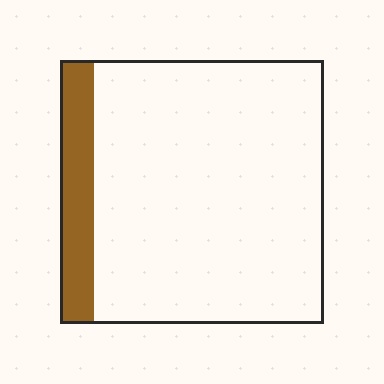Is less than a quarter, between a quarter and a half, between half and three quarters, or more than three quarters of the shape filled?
Less than a quarter.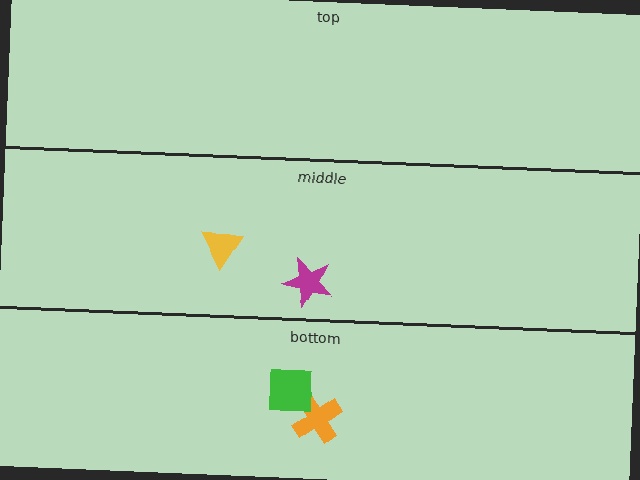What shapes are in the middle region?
The magenta star, the yellow triangle.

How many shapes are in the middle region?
2.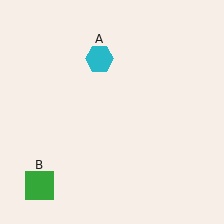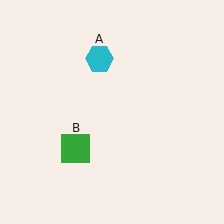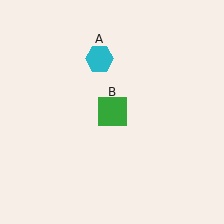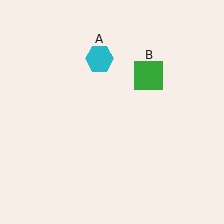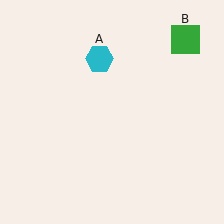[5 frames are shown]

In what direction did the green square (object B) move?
The green square (object B) moved up and to the right.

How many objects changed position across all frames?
1 object changed position: green square (object B).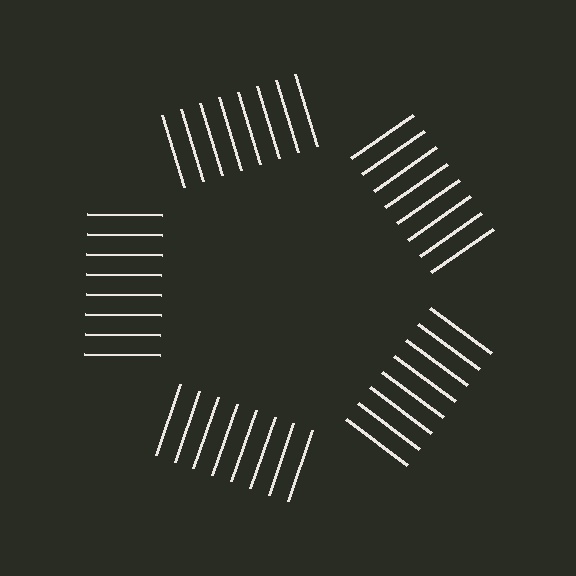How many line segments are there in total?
40 — 8 along each of the 5 edges.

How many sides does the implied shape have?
5 sides — the line-ends trace a pentagon.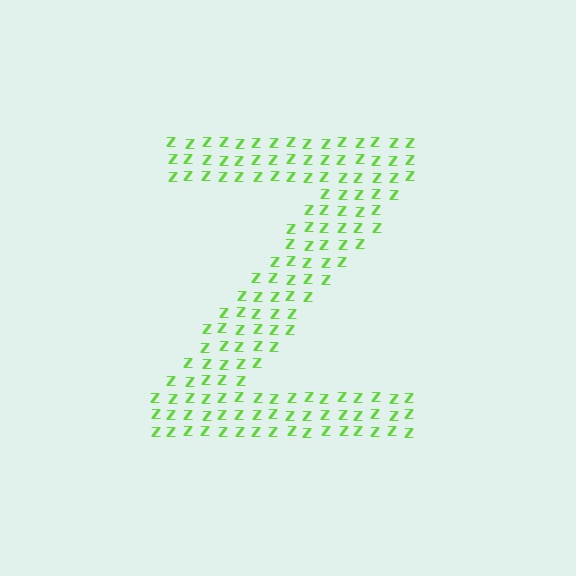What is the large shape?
The large shape is the letter Z.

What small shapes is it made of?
It is made of small letter Z's.